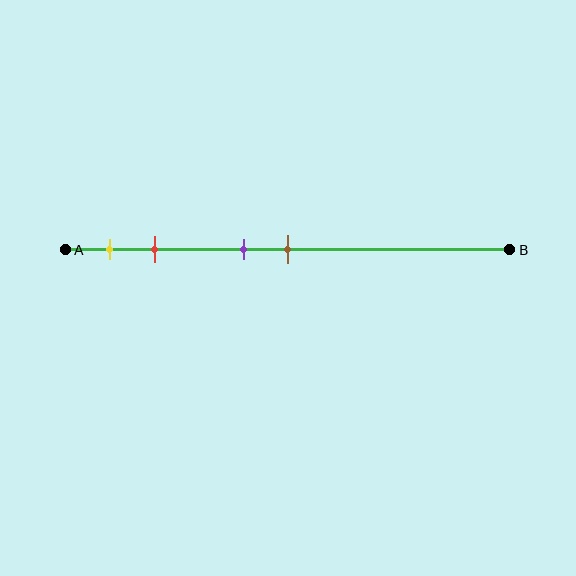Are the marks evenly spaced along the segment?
No, the marks are not evenly spaced.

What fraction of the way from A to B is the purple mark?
The purple mark is approximately 40% (0.4) of the way from A to B.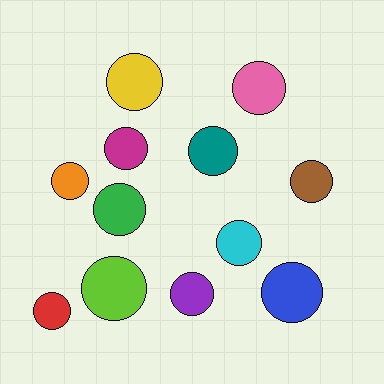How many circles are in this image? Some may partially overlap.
There are 12 circles.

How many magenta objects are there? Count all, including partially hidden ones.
There is 1 magenta object.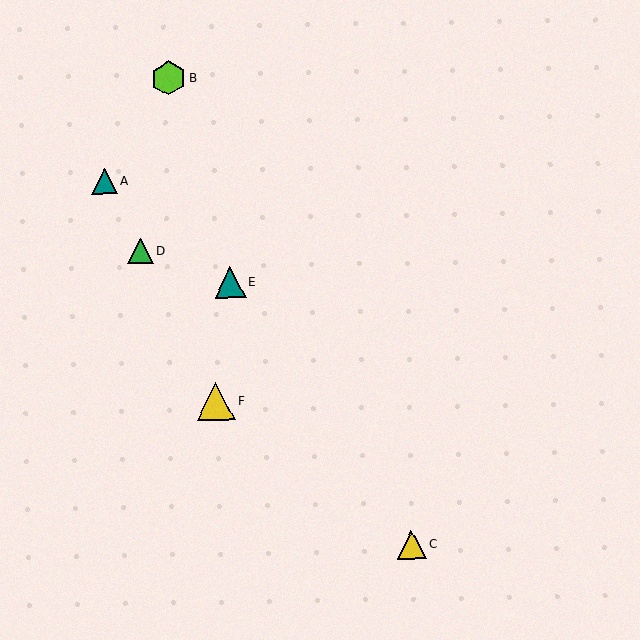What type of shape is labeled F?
Shape F is a yellow triangle.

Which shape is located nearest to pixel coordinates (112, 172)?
The teal triangle (labeled A) at (104, 181) is nearest to that location.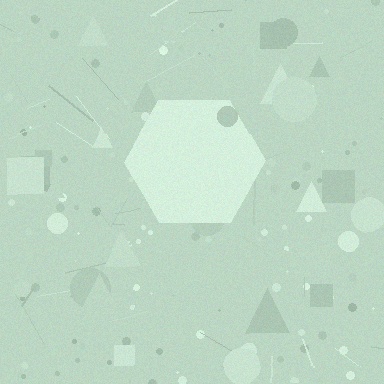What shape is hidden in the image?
A hexagon is hidden in the image.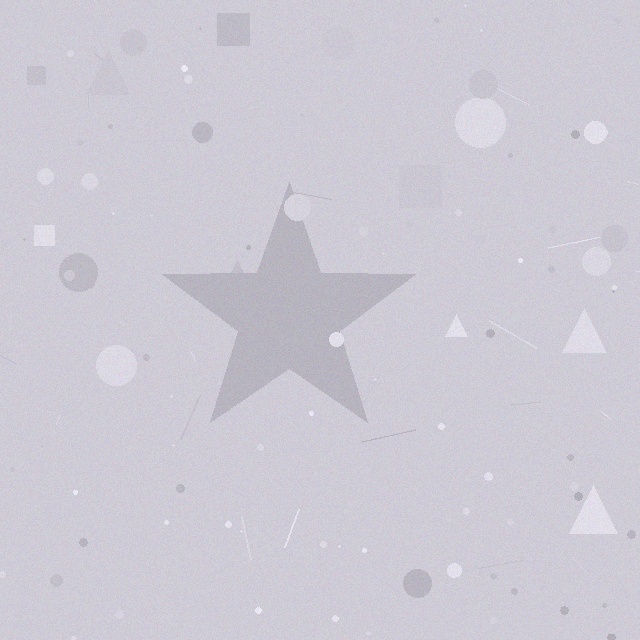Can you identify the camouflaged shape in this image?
The camouflaged shape is a star.